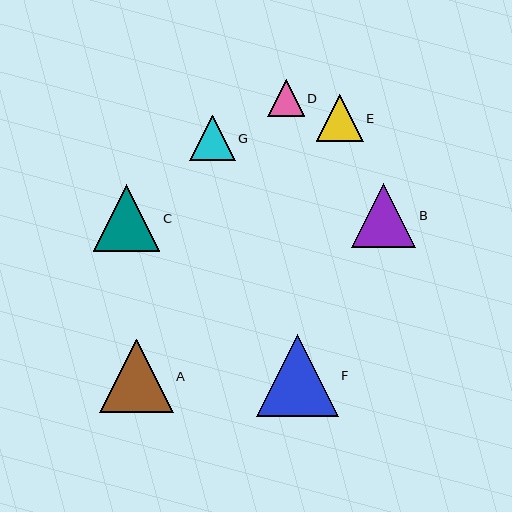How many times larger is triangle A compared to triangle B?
Triangle A is approximately 1.1 times the size of triangle B.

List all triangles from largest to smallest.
From largest to smallest: F, A, C, B, E, G, D.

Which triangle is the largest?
Triangle F is the largest with a size of approximately 82 pixels.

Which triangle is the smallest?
Triangle D is the smallest with a size of approximately 37 pixels.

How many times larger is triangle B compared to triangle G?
Triangle B is approximately 1.4 times the size of triangle G.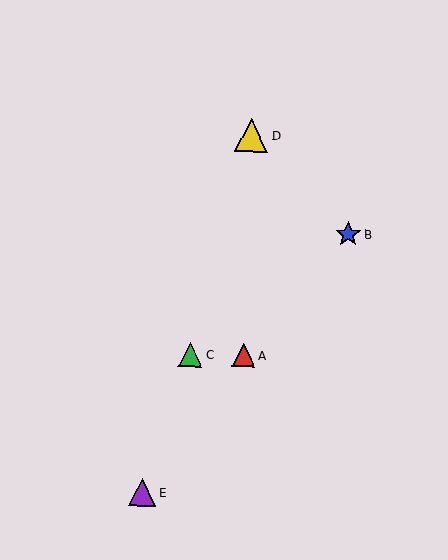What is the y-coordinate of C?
Object C is at y≈355.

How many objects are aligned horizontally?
2 objects (A, C) are aligned horizontally.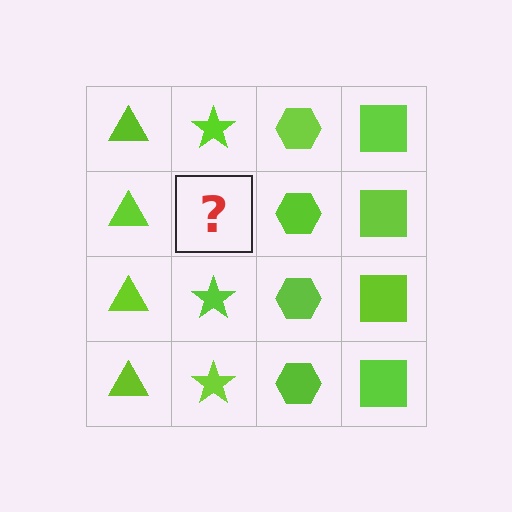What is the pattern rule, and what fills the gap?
The rule is that each column has a consistent shape. The gap should be filled with a lime star.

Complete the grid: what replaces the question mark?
The question mark should be replaced with a lime star.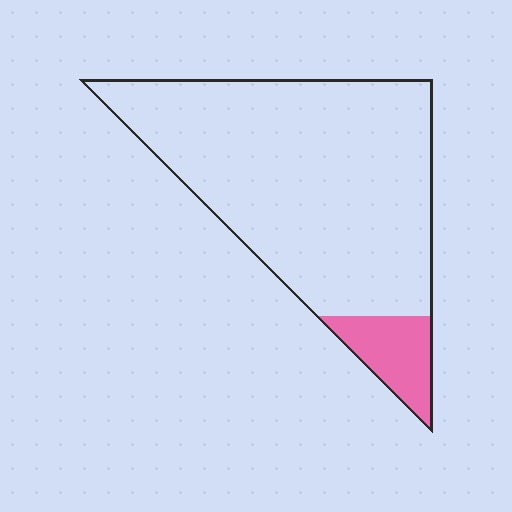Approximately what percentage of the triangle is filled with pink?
Approximately 10%.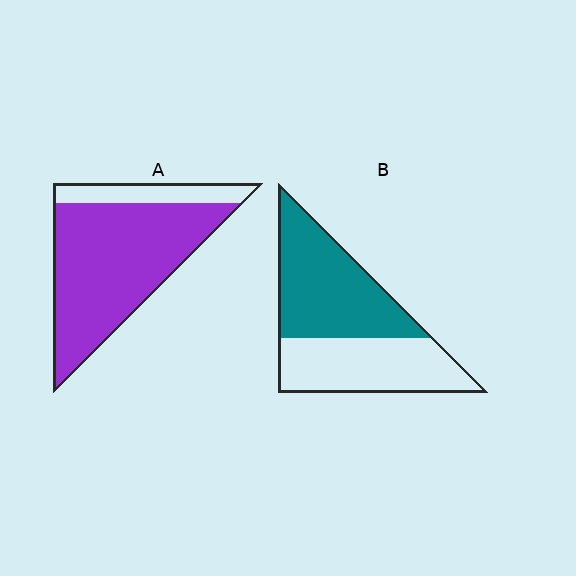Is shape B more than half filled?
Yes.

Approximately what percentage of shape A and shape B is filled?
A is approximately 80% and B is approximately 55%.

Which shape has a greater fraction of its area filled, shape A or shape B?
Shape A.